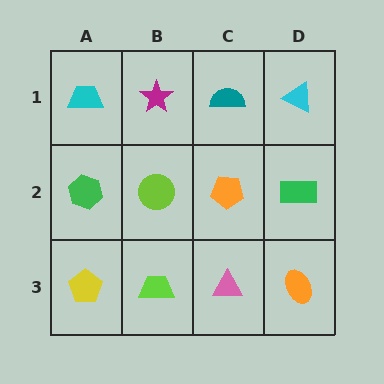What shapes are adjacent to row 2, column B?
A magenta star (row 1, column B), a lime trapezoid (row 3, column B), a green hexagon (row 2, column A), an orange pentagon (row 2, column C).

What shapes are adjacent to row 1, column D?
A green rectangle (row 2, column D), a teal semicircle (row 1, column C).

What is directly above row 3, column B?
A lime circle.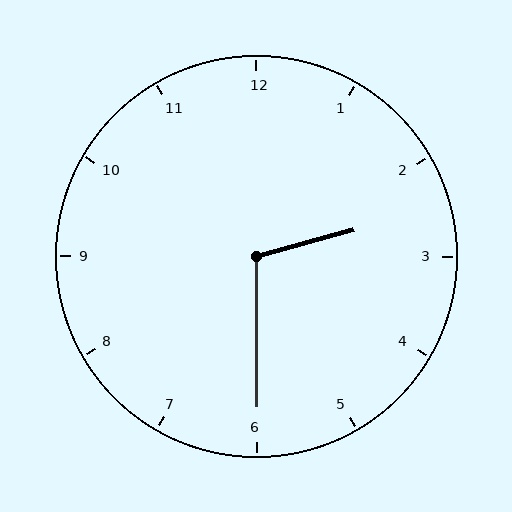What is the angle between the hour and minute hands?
Approximately 105 degrees.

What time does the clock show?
2:30.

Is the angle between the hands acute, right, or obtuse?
It is obtuse.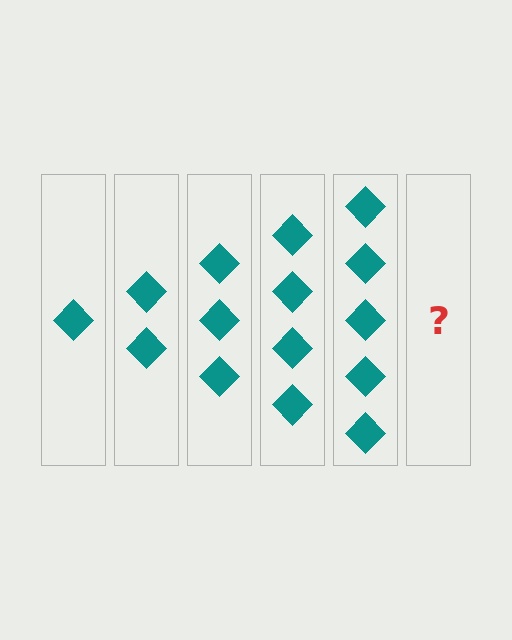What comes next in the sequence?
The next element should be 6 diamonds.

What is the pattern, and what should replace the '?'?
The pattern is that each step adds one more diamond. The '?' should be 6 diamonds.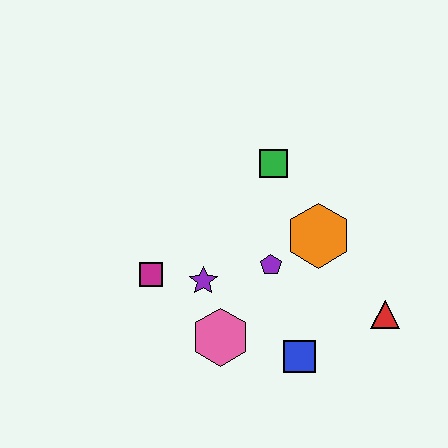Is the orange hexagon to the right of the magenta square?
Yes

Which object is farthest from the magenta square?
The red triangle is farthest from the magenta square.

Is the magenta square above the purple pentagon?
No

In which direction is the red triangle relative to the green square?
The red triangle is below the green square.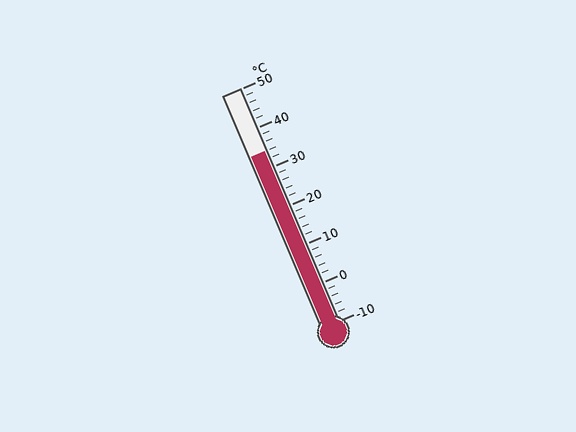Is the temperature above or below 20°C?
The temperature is above 20°C.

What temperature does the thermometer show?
The thermometer shows approximately 34°C.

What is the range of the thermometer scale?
The thermometer scale ranges from -10°C to 50°C.